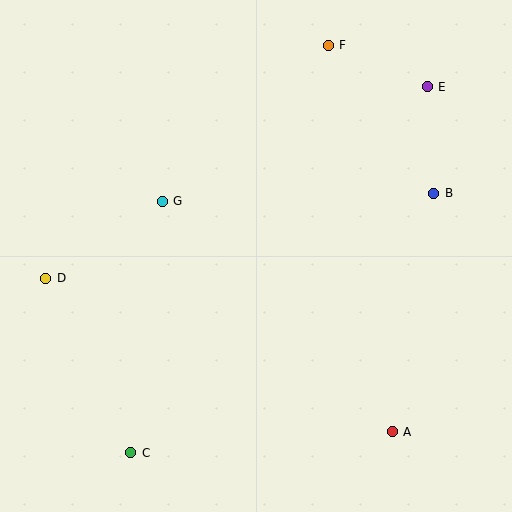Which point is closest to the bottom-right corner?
Point A is closest to the bottom-right corner.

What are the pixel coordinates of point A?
Point A is at (392, 432).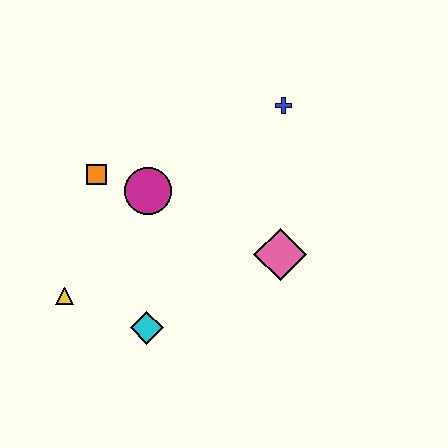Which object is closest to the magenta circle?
The orange square is closest to the magenta circle.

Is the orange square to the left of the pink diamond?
Yes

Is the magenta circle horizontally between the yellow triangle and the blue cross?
Yes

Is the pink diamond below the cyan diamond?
No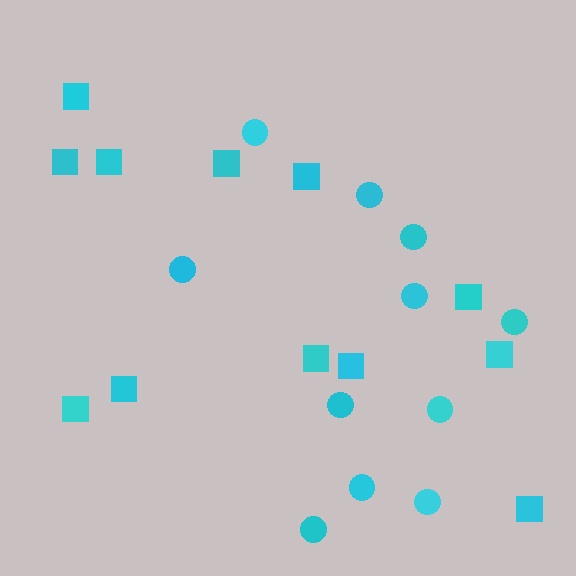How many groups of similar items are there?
There are 2 groups: one group of circles (11) and one group of squares (12).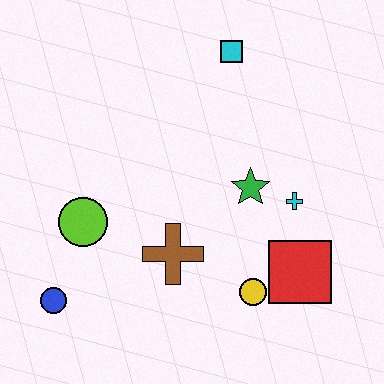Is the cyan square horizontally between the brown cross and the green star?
Yes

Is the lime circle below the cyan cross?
Yes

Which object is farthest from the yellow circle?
The cyan square is farthest from the yellow circle.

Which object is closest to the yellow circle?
The red square is closest to the yellow circle.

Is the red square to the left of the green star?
No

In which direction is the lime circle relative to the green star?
The lime circle is to the left of the green star.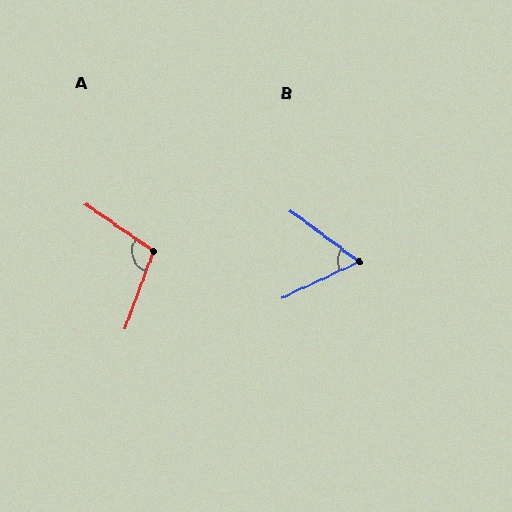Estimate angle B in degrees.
Approximately 62 degrees.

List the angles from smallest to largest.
B (62°), A (105°).